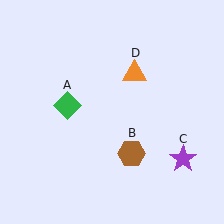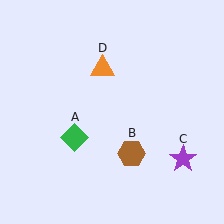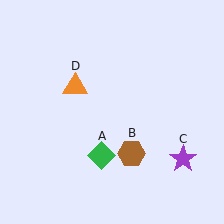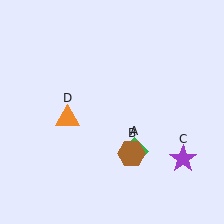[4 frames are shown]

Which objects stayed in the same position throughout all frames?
Brown hexagon (object B) and purple star (object C) remained stationary.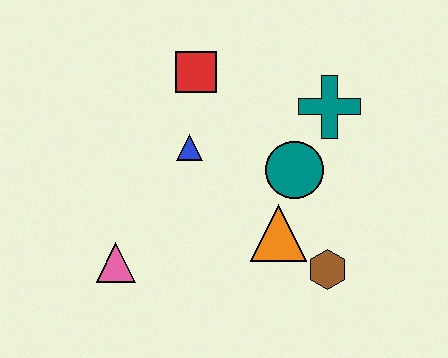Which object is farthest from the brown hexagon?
The red square is farthest from the brown hexagon.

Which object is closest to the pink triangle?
The blue triangle is closest to the pink triangle.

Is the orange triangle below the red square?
Yes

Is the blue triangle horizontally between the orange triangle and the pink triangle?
Yes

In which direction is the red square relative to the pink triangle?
The red square is above the pink triangle.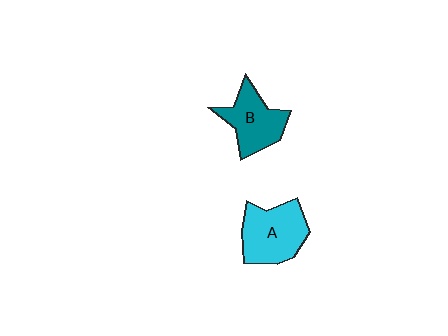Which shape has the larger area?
Shape A (cyan).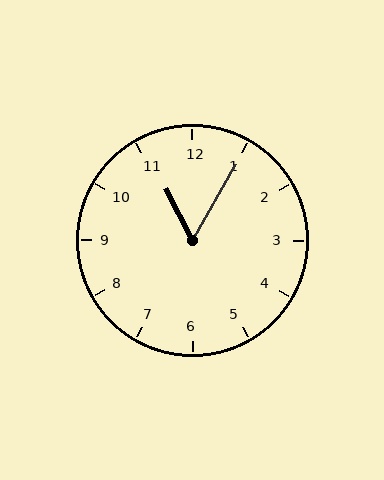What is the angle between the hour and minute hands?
Approximately 58 degrees.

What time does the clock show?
11:05.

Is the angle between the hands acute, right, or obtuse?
It is acute.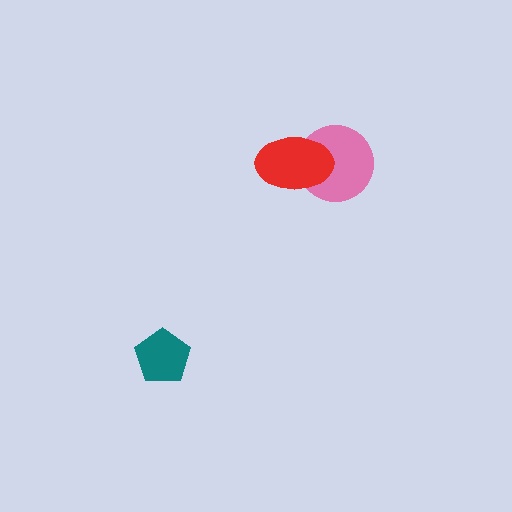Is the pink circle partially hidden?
Yes, it is partially covered by another shape.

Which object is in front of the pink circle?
The red ellipse is in front of the pink circle.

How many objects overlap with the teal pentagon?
0 objects overlap with the teal pentagon.